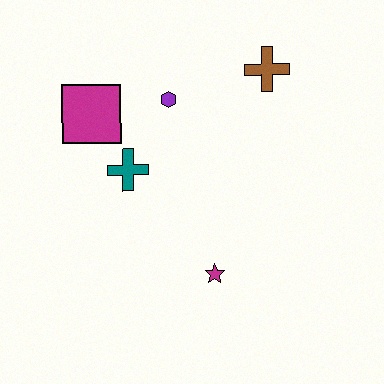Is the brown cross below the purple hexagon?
No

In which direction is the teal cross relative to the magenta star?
The teal cross is above the magenta star.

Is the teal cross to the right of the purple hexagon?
No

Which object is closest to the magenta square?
The teal cross is closest to the magenta square.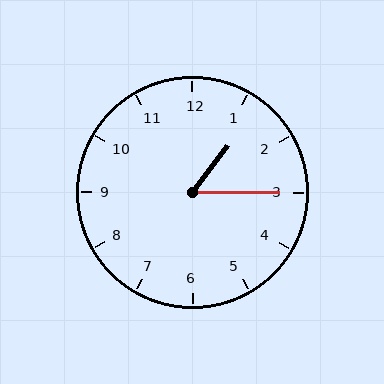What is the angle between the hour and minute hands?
Approximately 52 degrees.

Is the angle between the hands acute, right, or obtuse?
It is acute.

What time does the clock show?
1:15.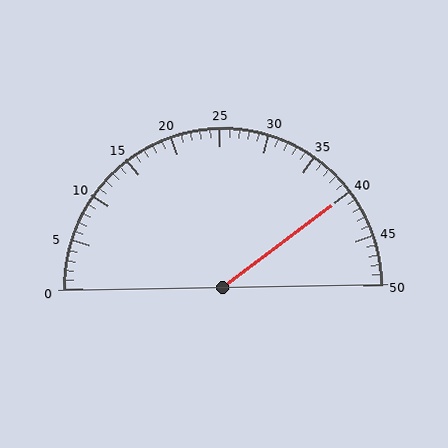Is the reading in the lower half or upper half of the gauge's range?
The reading is in the upper half of the range (0 to 50).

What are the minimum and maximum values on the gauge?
The gauge ranges from 0 to 50.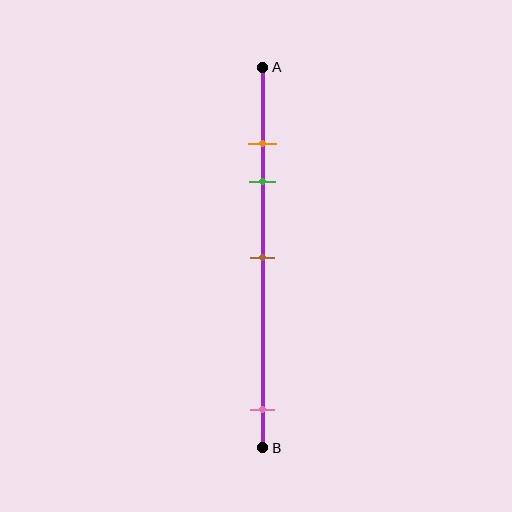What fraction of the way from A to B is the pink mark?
The pink mark is approximately 90% (0.9) of the way from A to B.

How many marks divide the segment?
There are 4 marks dividing the segment.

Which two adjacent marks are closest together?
The orange and green marks are the closest adjacent pair.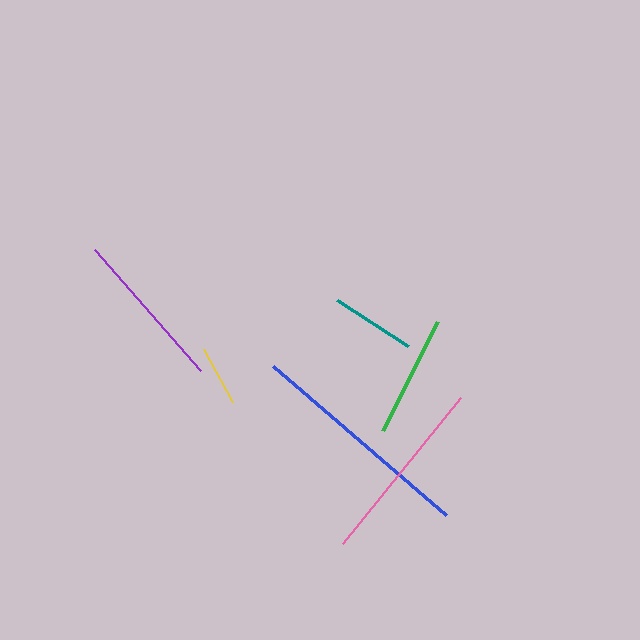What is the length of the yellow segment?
The yellow segment is approximately 61 pixels long.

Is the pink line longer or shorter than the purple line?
The pink line is longer than the purple line.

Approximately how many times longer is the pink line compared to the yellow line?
The pink line is approximately 3.1 times the length of the yellow line.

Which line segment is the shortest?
The yellow line is the shortest at approximately 61 pixels.